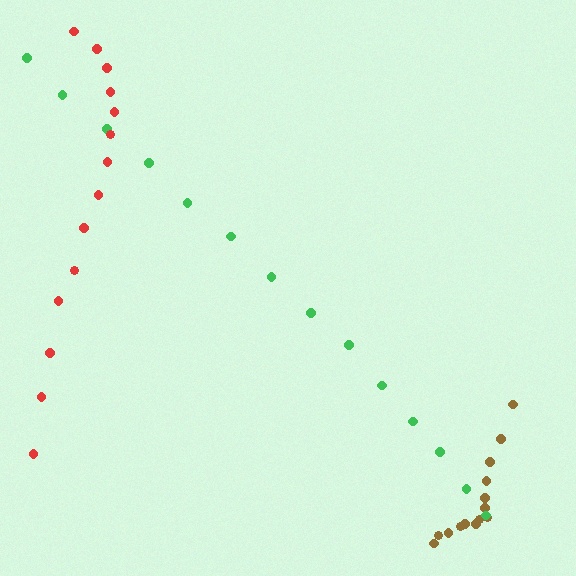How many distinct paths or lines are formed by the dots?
There are 3 distinct paths.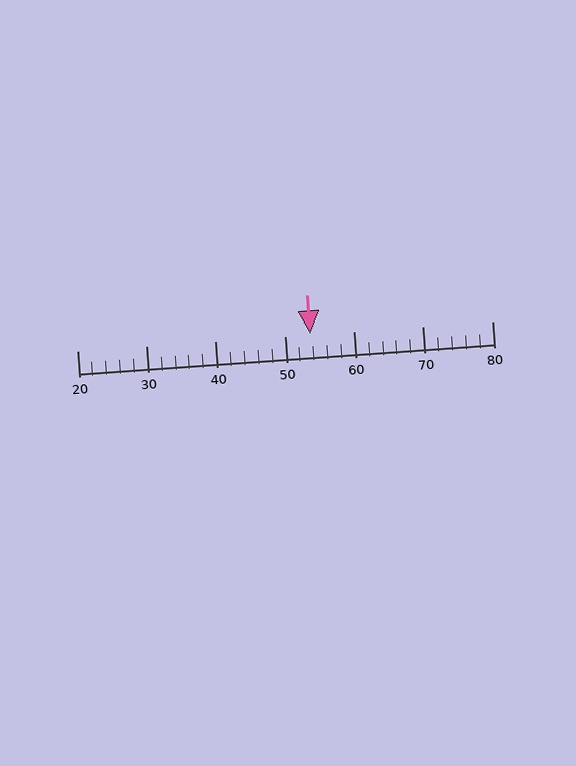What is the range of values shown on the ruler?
The ruler shows values from 20 to 80.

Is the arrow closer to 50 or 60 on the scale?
The arrow is closer to 50.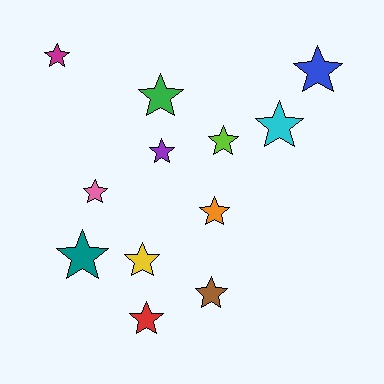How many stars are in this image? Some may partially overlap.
There are 12 stars.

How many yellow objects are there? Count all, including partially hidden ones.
There is 1 yellow object.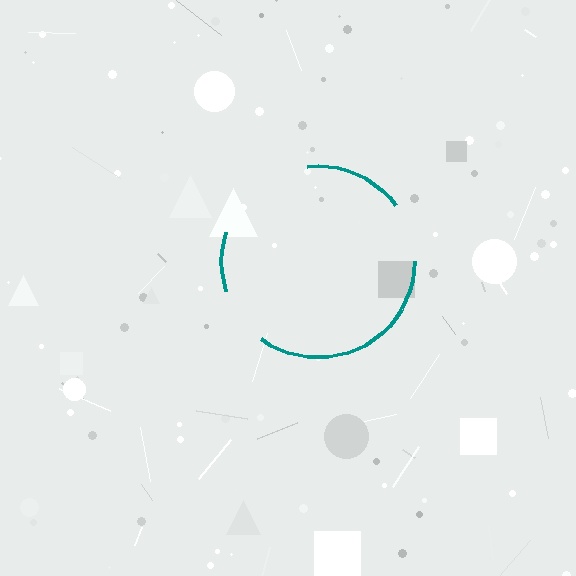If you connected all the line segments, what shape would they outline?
They would outline a circle.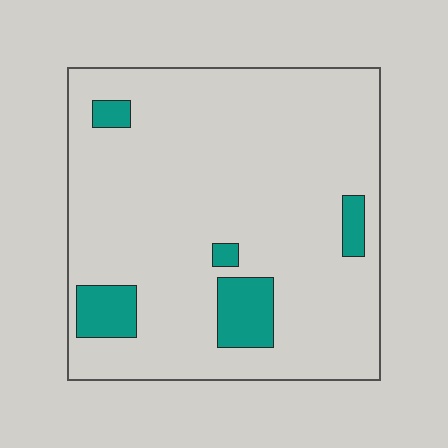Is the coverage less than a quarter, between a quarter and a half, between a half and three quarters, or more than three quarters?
Less than a quarter.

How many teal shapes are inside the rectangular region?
5.